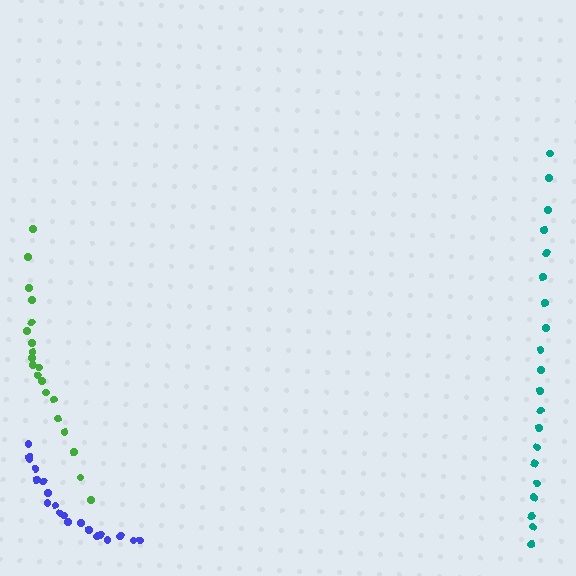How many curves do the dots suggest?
There are 3 distinct paths.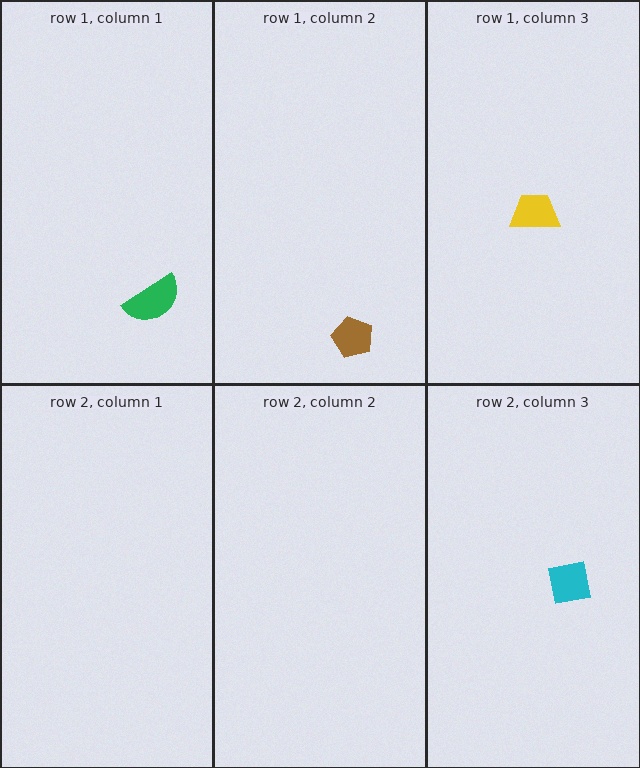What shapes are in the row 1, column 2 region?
The brown pentagon.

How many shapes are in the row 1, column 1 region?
1.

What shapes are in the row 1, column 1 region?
The green semicircle.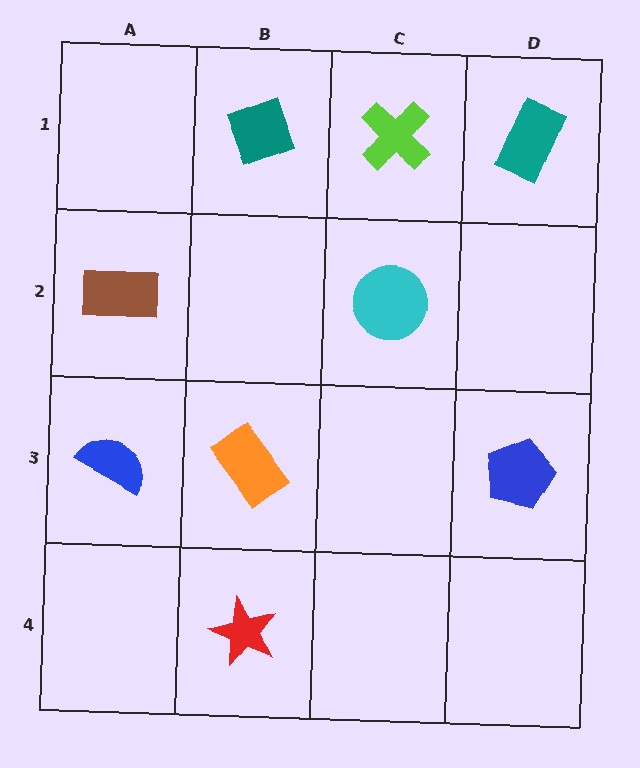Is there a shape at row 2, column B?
No, that cell is empty.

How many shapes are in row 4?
1 shape.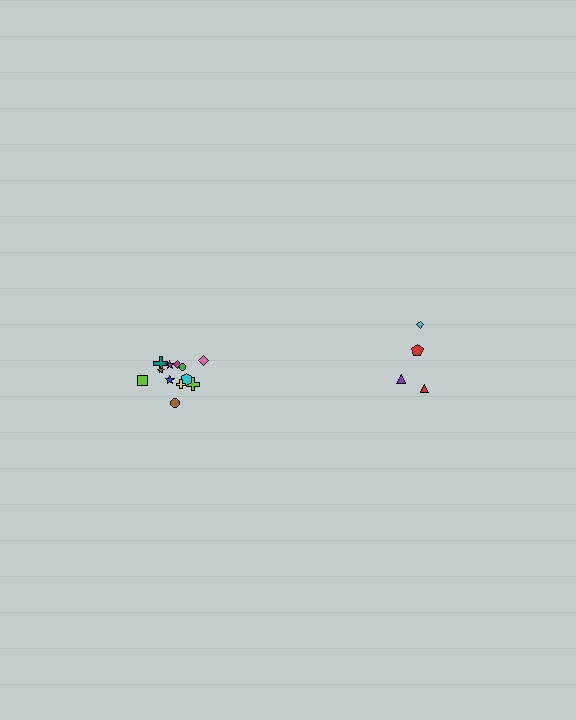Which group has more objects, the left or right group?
The left group.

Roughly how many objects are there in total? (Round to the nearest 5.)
Roughly 15 objects in total.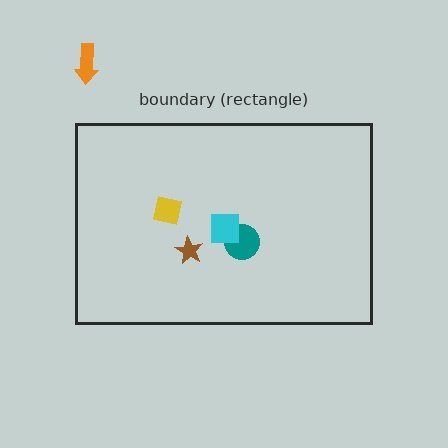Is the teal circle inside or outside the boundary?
Inside.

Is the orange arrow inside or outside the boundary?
Outside.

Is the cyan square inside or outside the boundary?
Inside.